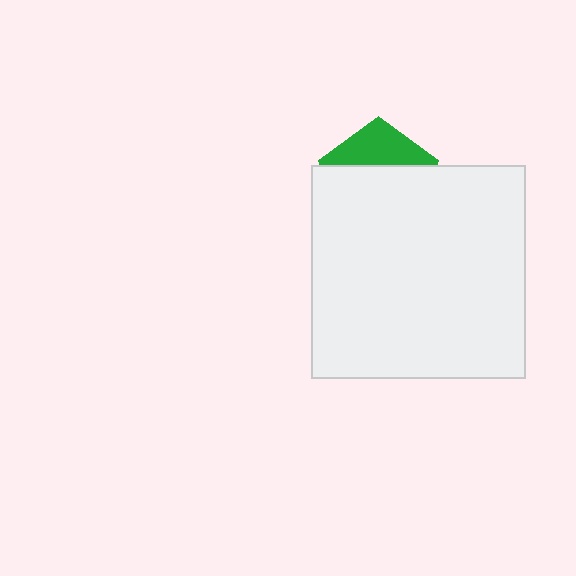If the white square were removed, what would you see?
You would see the complete green pentagon.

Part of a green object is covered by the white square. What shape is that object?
It is a pentagon.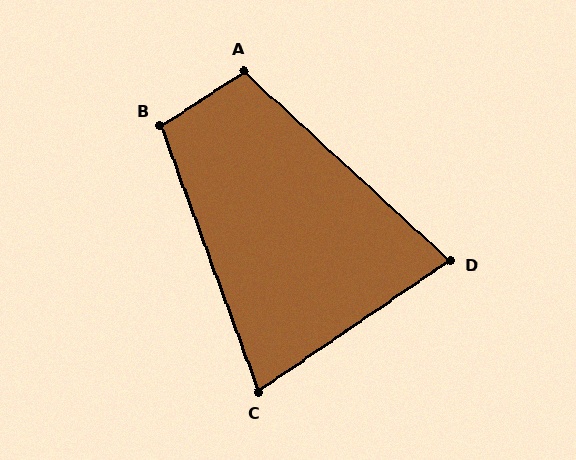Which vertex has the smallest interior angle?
C, at approximately 76 degrees.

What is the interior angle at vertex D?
Approximately 77 degrees (acute).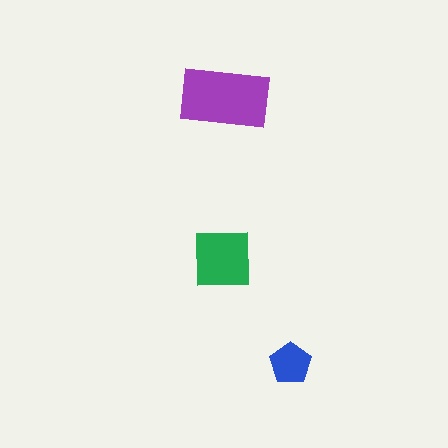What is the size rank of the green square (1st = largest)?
2nd.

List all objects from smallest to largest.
The blue pentagon, the green square, the purple rectangle.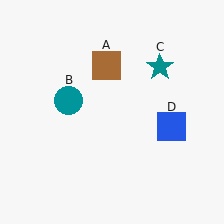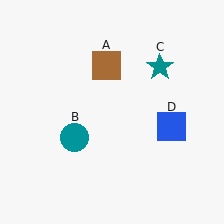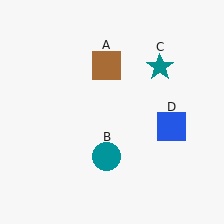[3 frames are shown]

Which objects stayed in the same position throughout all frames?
Brown square (object A) and teal star (object C) and blue square (object D) remained stationary.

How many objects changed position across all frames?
1 object changed position: teal circle (object B).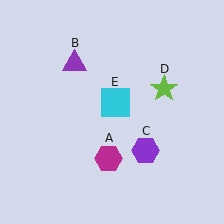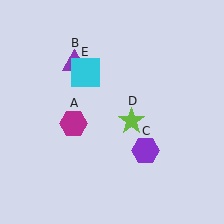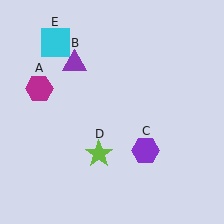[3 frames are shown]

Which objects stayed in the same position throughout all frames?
Purple triangle (object B) and purple hexagon (object C) remained stationary.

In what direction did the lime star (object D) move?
The lime star (object D) moved down and to the left.